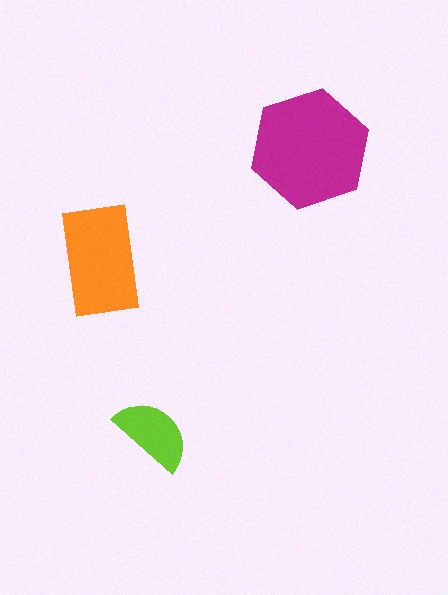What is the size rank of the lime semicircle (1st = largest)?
3rd.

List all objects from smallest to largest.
The lime semicircle, the orange rectangle, the magenta hexagon.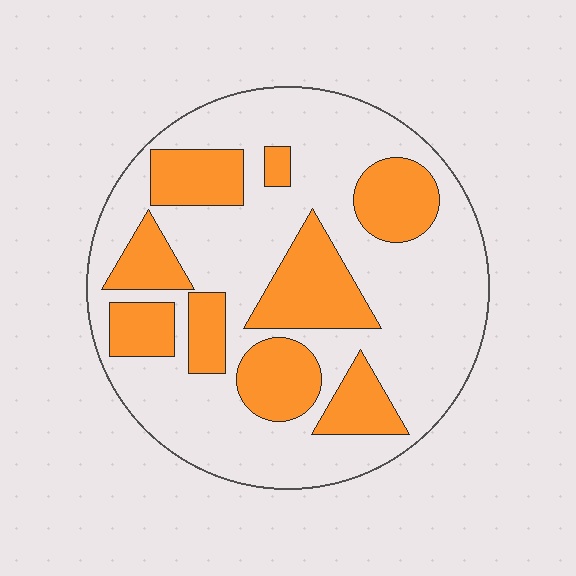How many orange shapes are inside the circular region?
9.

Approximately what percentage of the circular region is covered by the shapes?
Approximately 30%.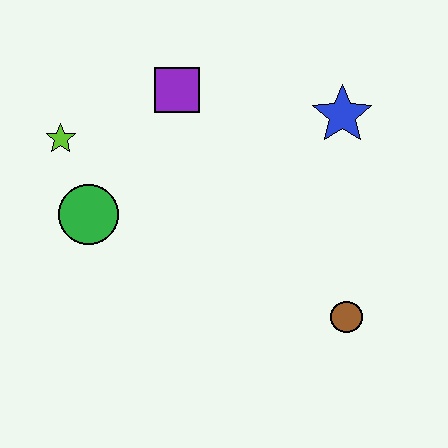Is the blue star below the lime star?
No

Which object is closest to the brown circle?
The blue star is closest to the brown circle.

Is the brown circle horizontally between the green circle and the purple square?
No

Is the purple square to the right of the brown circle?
No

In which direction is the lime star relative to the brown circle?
The lime star is to the left of the brown circle.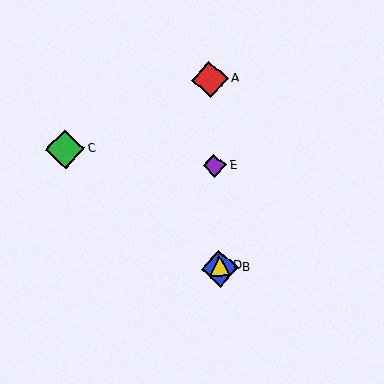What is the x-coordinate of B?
Object B is at x≈220.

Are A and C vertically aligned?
No, A is at x≈210 and C is at x≈65.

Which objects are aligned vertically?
Objects A, B, D, E are aligned vertically.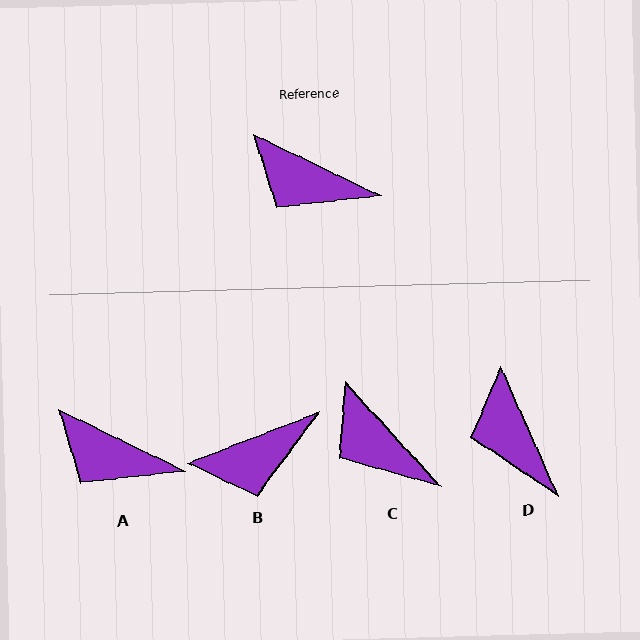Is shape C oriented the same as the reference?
No, it is off by about 22 degrees.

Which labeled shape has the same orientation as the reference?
A.